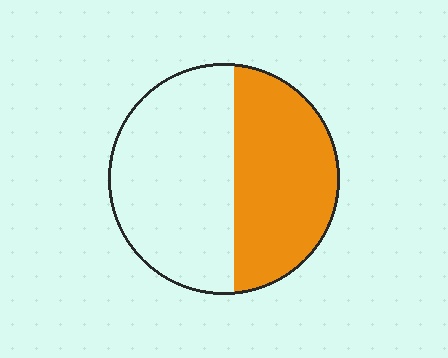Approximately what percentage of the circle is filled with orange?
Approximately 45%.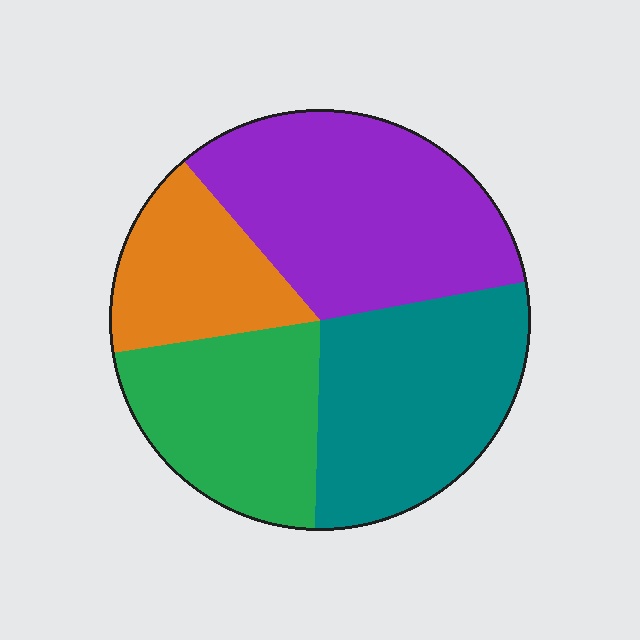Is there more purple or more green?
Purple.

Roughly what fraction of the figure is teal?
Teal covers 28% of the figure.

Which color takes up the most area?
Purple, at roughly 35%.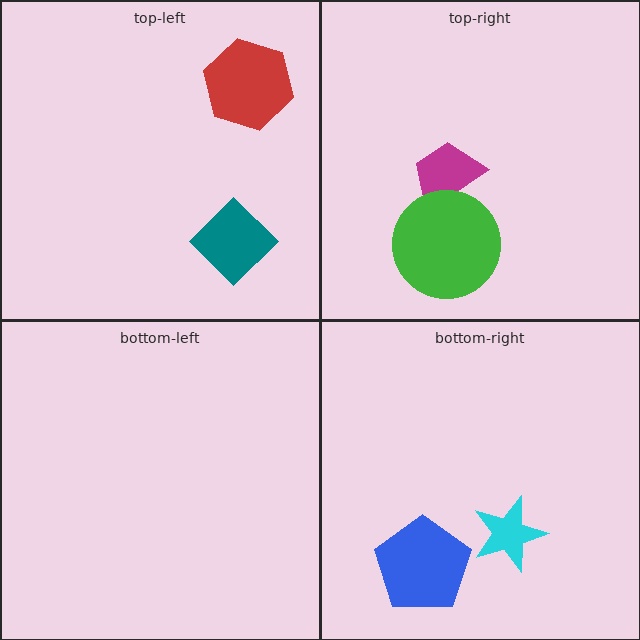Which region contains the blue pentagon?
The bottom-right region.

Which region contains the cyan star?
The bottom-right region.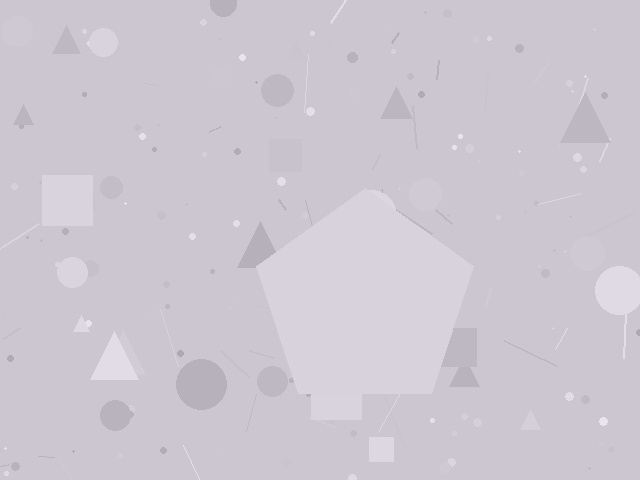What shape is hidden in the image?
A pentagon is hidden in the image.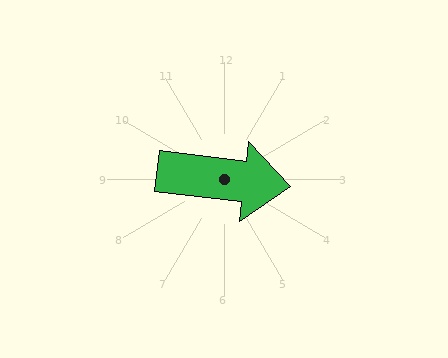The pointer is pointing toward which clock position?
Roughly 3 o'clock.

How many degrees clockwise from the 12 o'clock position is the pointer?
Approximately 97 degrees.